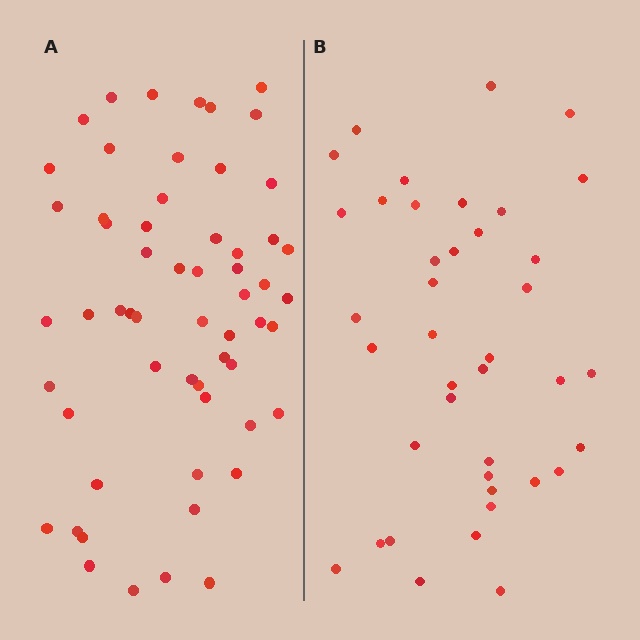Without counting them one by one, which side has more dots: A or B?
Region A (the left region) has more dots.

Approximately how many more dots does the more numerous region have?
Region A has approximately 20 more dots than region B.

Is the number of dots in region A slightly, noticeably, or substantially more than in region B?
Region A has substantially more. The ratio is roughly 1.4 to 1.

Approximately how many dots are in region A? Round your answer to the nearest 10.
About 60 dots. (The exact count is 58, which rounds to 60.)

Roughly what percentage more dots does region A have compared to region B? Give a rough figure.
About 45% more.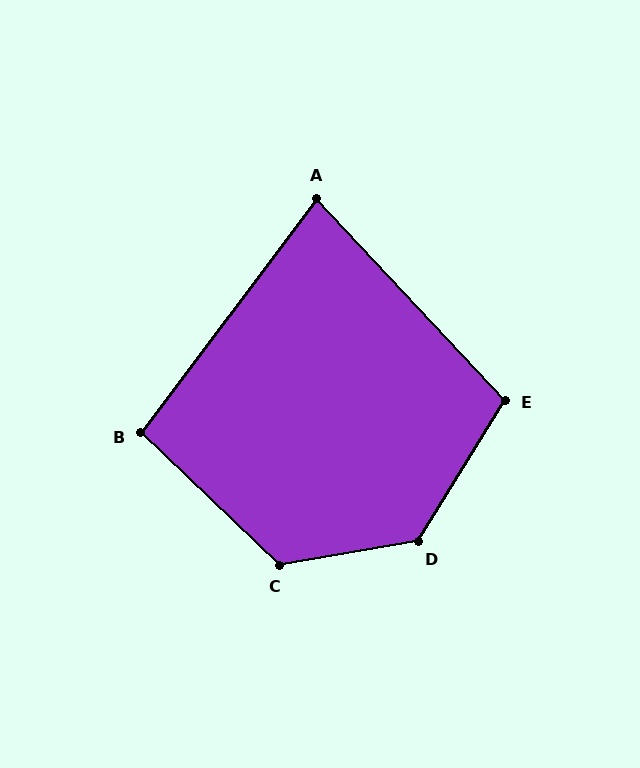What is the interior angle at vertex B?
Approximately 97 degrees (obtuse).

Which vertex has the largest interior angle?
D, at approximately 131 degrees.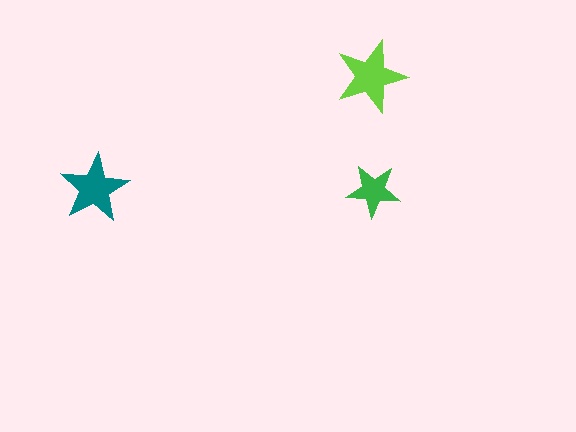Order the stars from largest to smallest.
the lime one, the teal one, the green one.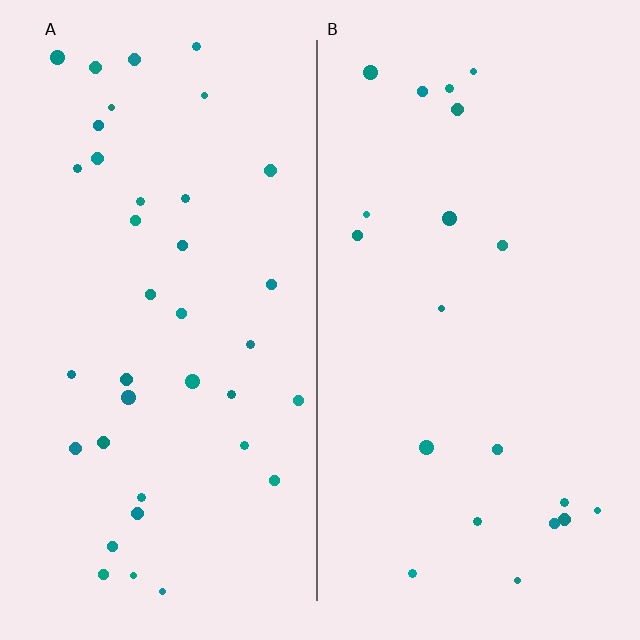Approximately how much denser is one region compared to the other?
Approximately 1.8× — region A over region B.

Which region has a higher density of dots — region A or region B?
A (the left).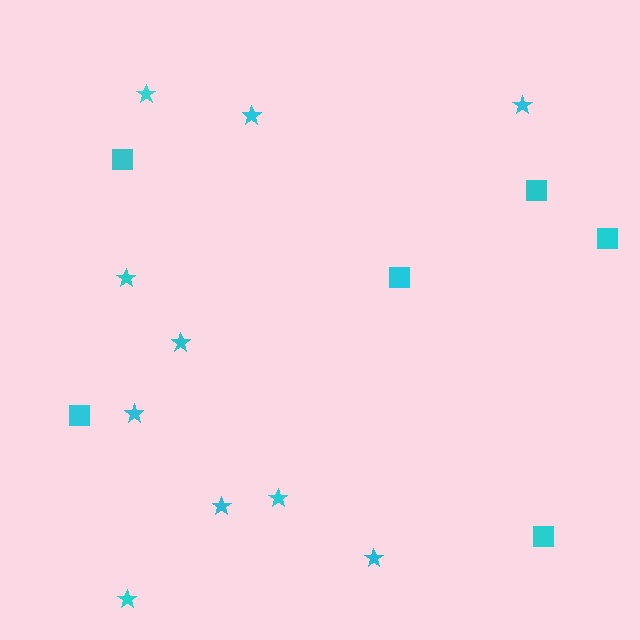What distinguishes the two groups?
There are 2 groups: one group of stars (10) and one group of squares (6).